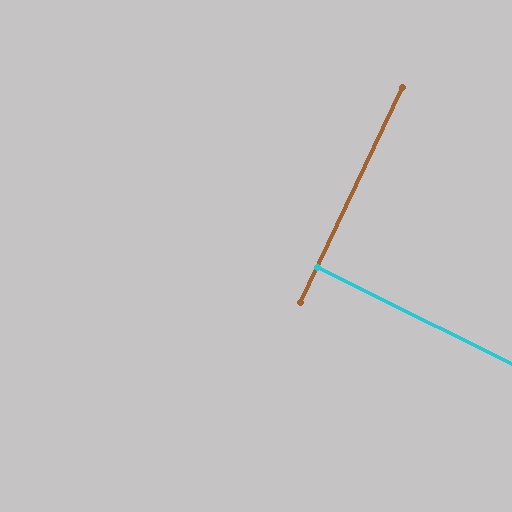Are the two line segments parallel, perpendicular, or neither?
Perpendicular — they meet at approximately 89°.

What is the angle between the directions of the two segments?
Approximately 89 degrees.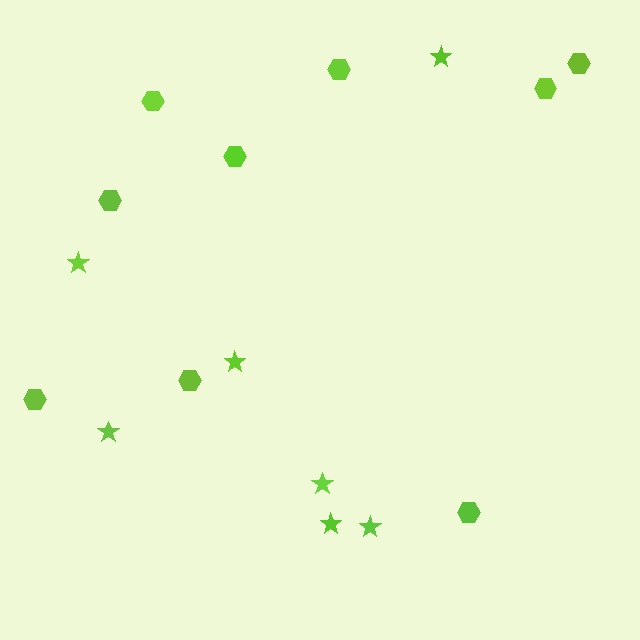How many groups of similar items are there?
There are 2 groups: one group of hexagons (9) and one group of stars (7).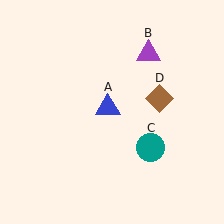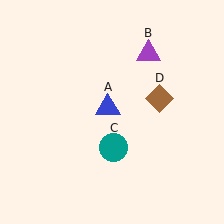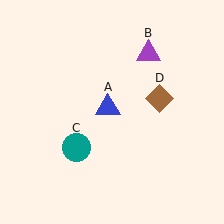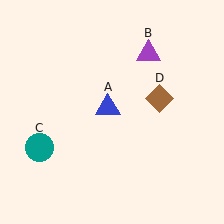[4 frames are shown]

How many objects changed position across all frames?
1 object changed position: teal circle (object C).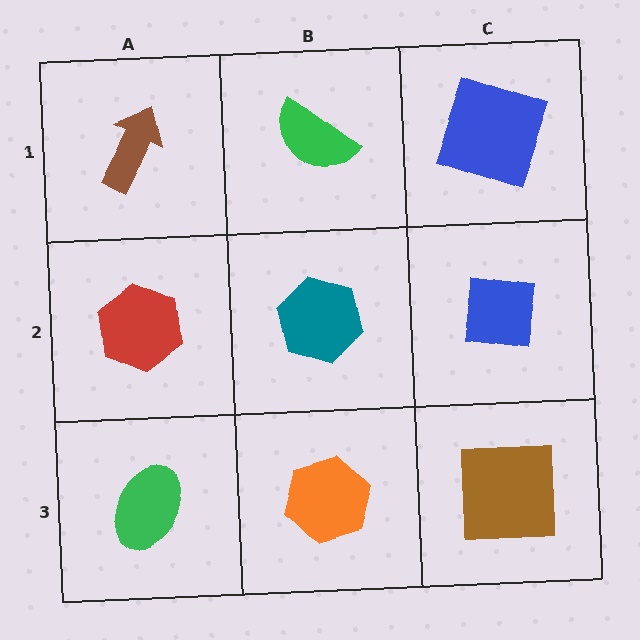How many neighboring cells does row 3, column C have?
2.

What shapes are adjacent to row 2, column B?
A green semicircle (row 1, column B), an orange hexagon (row 3, column B), a red hexagon (row 2, column A), a blue square (row 2, column C).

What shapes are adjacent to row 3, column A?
A red hexagon (row 2, column A), an orange hexagon (row 3, column B).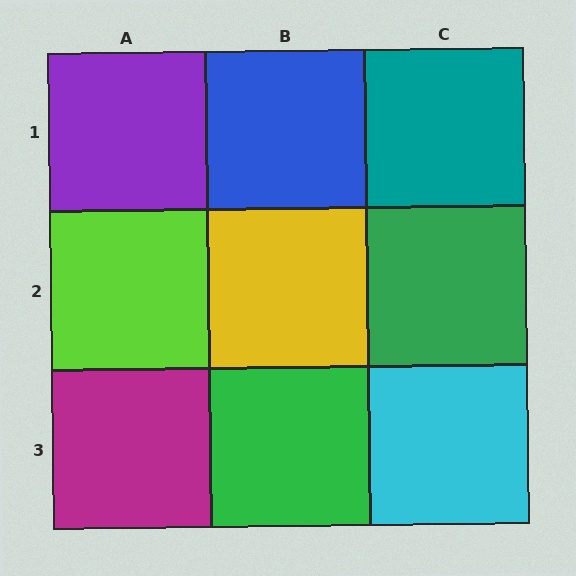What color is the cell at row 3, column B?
Green.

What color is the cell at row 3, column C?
Cyan.